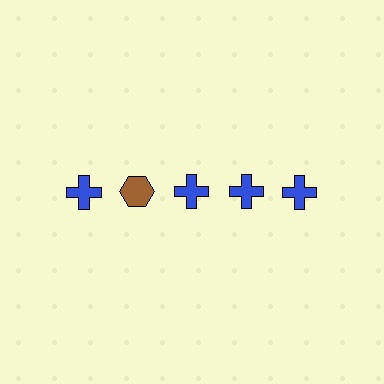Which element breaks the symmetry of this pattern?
The brown hexagon in the top row, second from left column breaks the symmetry. All other shapes are blue crosses.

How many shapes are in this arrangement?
There are 5 shapes arranged in a grid pattern.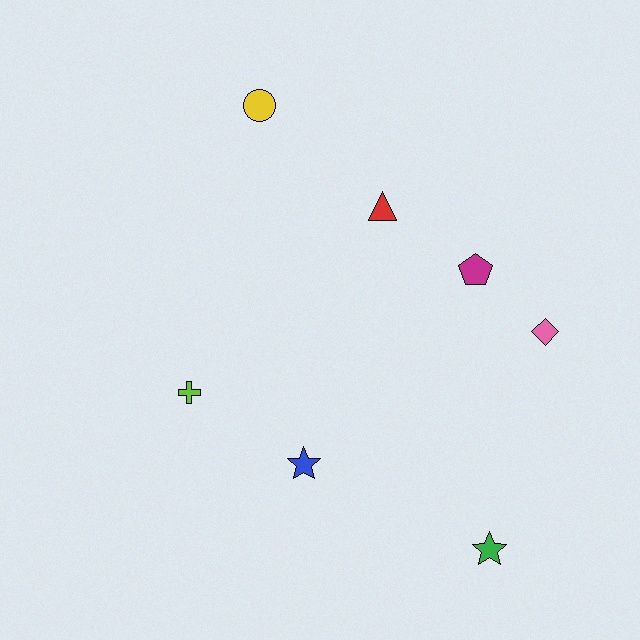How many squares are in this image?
There are no squares.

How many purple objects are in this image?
There are no purple objects.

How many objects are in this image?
There are 7 objects.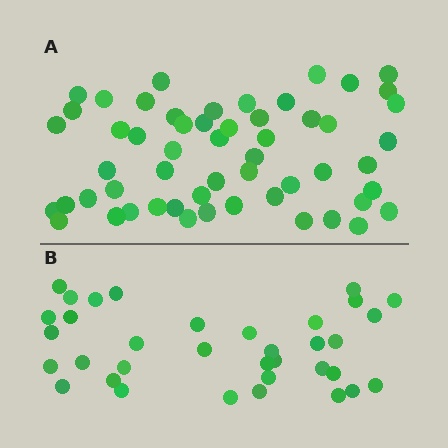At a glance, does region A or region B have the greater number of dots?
Region A (the top region) has more dots.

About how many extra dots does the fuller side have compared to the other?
Region A has approximately 20 more dots than region B.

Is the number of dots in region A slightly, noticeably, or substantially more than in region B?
Region A has substantially more. The ratio is roughly 1.6 to 1.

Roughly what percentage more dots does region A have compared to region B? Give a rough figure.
About 55% more.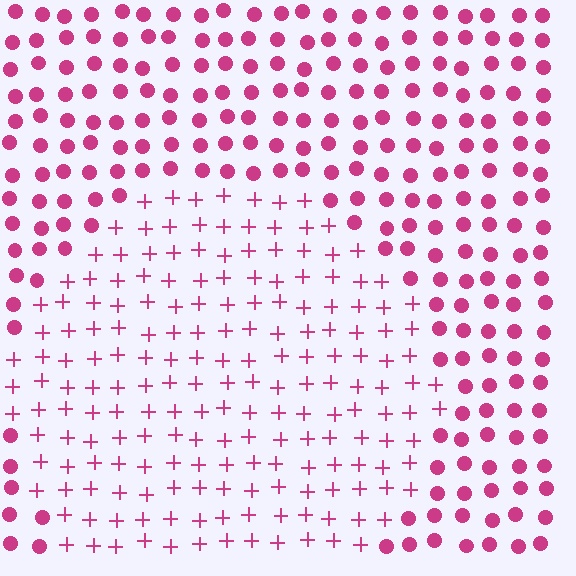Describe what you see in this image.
The image is filled with small magenta elements arranged in a uniform grid. A circle-shaped region contains plus signs, while the surrounding area contains circles. The boundary is defined purely by the change in element shape.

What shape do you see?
I see a circle.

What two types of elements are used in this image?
The image uses plus signs inside the circle region and circles outside it.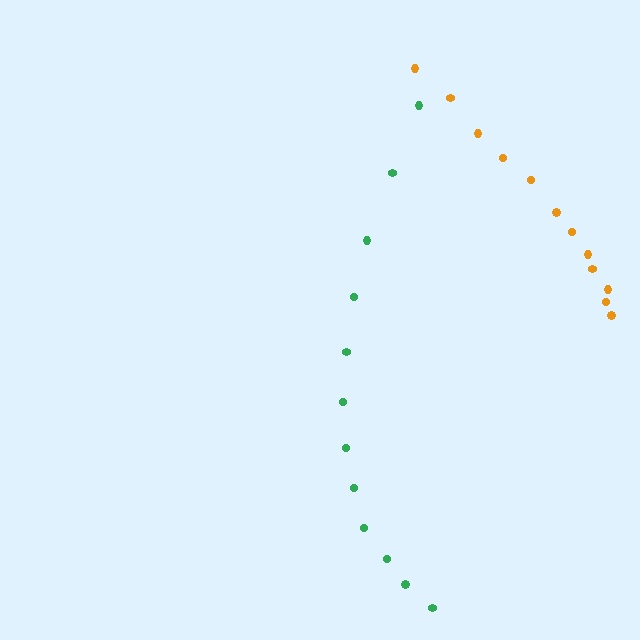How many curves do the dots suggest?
There are 2 distinct paths.